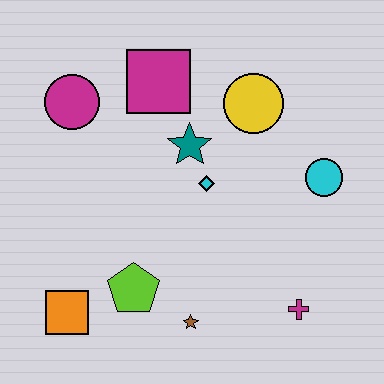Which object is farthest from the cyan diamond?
The orange square is farthest from the cyan diamond.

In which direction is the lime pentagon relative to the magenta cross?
The lime pentagon is to the left of the magenta cross.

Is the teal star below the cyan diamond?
No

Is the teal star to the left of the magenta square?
No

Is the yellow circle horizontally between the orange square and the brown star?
No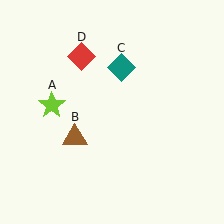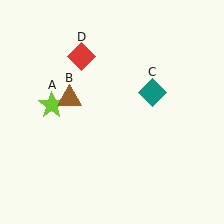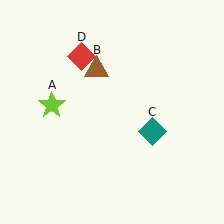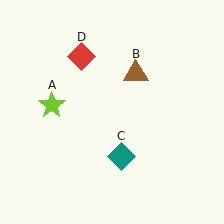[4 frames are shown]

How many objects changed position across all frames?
2 objects changed position: brown triangle (object B), teal diamond (object C).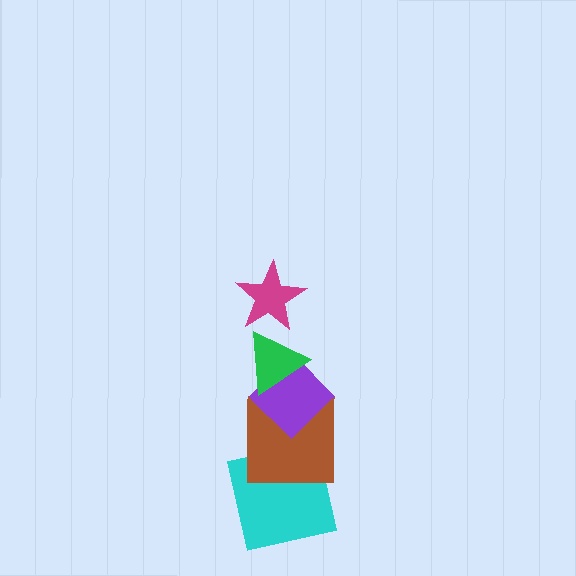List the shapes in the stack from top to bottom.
From top to bottom: the magenta star, the green triangle, the purple diamond, the brown square, the cyan square.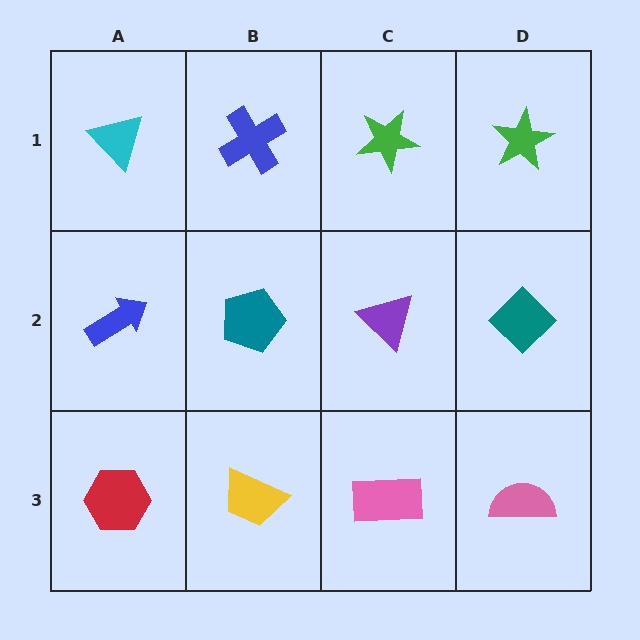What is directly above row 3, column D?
A teal diamond.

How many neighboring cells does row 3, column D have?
2.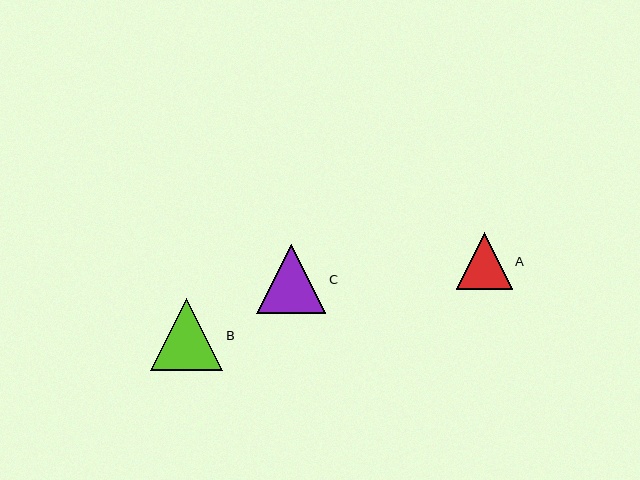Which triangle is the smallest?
Triangle A is the smallest with a size of approximately 56 pixels.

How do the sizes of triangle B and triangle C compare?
Triangle B and triangle C are approximately the same size.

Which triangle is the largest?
Triangle B is the largest with a size of approximately 72 pixels.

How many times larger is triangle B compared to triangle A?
Triangle B is approximately 1.3 times the size of triangle A.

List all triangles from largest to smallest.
From largest to smallest: B, C, A.